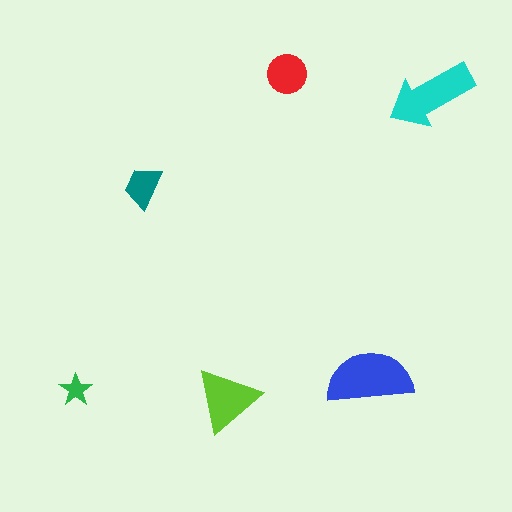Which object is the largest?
The blue semicircle.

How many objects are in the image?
There are 6 objects in the image.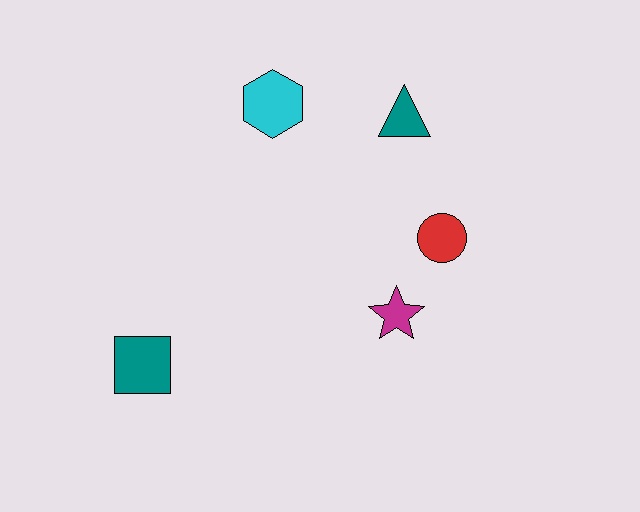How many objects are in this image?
There are 5 objects.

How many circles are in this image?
There is 1 circle.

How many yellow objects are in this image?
There are no yellow objects.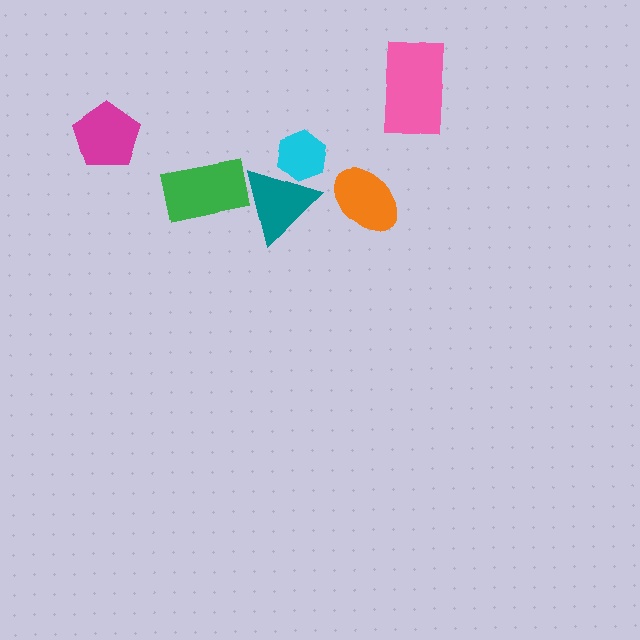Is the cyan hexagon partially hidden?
Yes, it is partially covered by another shape.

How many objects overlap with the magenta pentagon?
0 objects overlap with the magenta pentagon.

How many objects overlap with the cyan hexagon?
1 object overlaps with the cyan hexagon.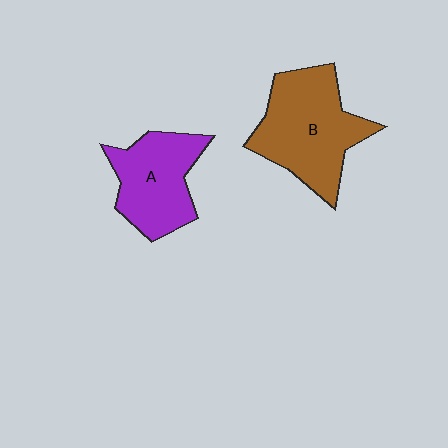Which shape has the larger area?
Shape B (brown).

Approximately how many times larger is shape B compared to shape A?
Approximately 1.3 times.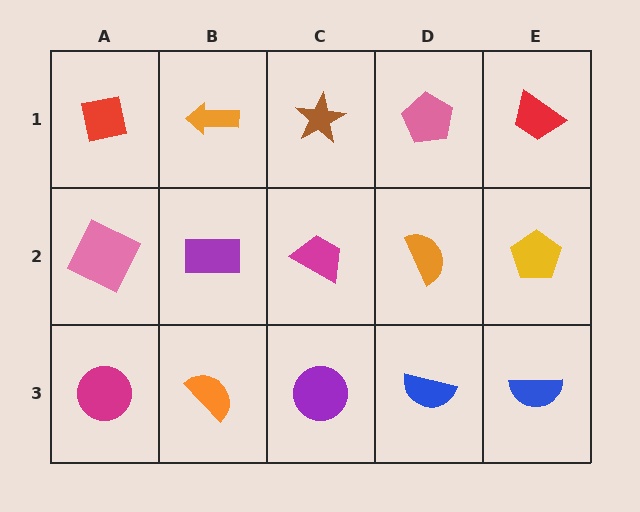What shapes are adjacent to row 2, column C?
A brown star (row 1, column C), a purple circle (row 3, column C), a purple rectangle (row 2, column B), an orange semicircle (row 2, column D).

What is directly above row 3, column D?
An orange semicircle.